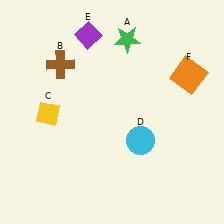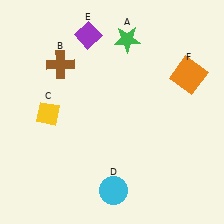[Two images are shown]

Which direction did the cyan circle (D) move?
The cyan circle (D) moved down.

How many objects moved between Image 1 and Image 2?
1 object moved between the two images.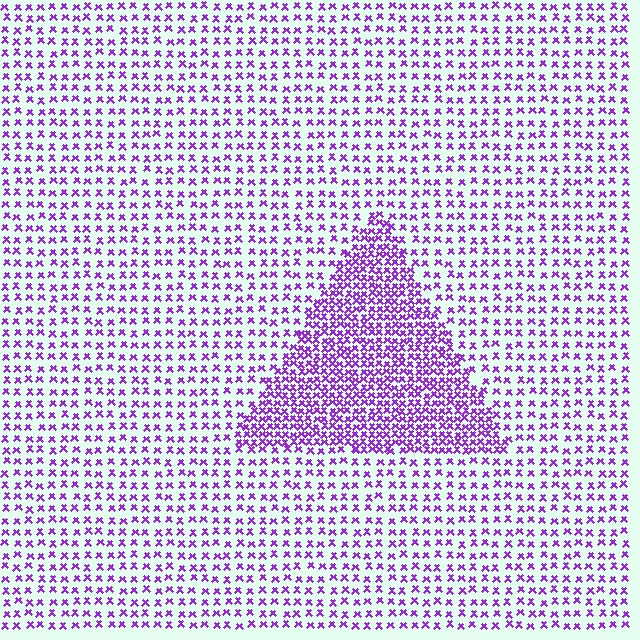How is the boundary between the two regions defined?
The boundary is defined by a change in element density (approximately 2.2x ratio). All elements are the same color, size, and shape.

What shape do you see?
I see a triangle.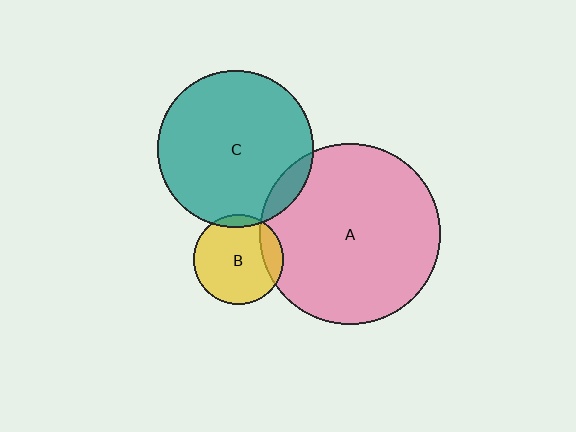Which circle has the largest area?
Circle A (pink).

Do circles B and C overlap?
Yes.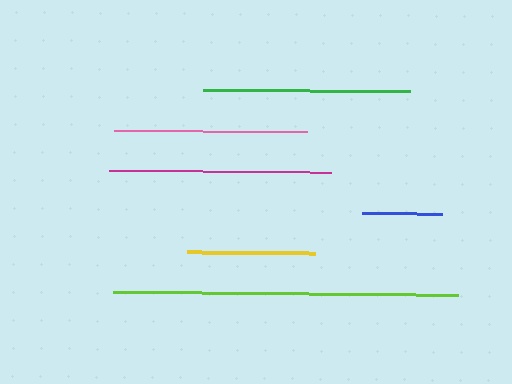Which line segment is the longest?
The lime line is the longest at approximately 345 pixels.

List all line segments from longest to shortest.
From longest to shortest: lime, magenta, green, pink, yellow, blue.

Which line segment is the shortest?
The blue line is the shortest at approximately 80 pixels.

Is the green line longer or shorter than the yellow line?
The green line is longer than the yellow line.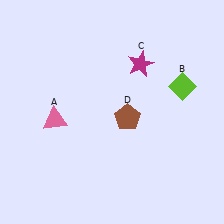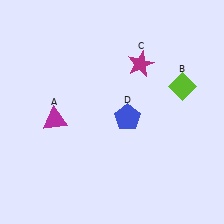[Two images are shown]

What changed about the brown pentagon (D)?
In Image 1, D is brown. In Image 2, it changed to blue.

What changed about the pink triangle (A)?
In Image 1, A is pink. In Image 2, it changed to magenta.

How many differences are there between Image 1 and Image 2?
There are 2 differences between the two images.